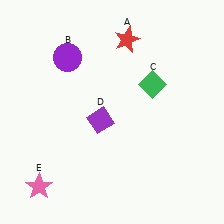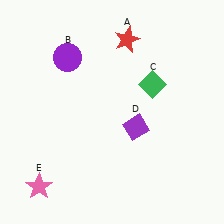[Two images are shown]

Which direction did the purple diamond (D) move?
The purple diamond (D) moved right.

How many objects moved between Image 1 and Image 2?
1 object moved between the two images.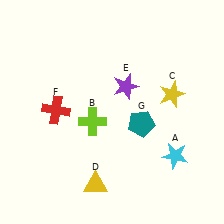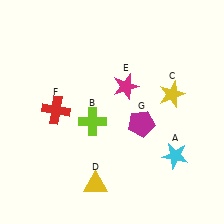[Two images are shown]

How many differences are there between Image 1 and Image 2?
There are 2 differences between the two images.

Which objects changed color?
E changed from purple to magenta. G changed from teal to magenta.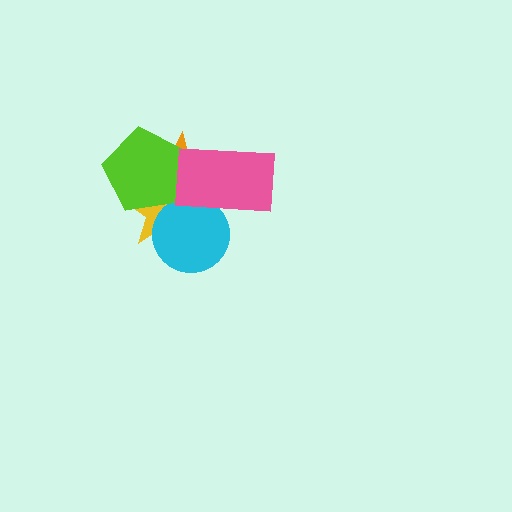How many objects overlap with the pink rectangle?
4 objects overlap with the pink rectangle.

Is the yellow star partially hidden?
Yes, it is partially covered by another shape.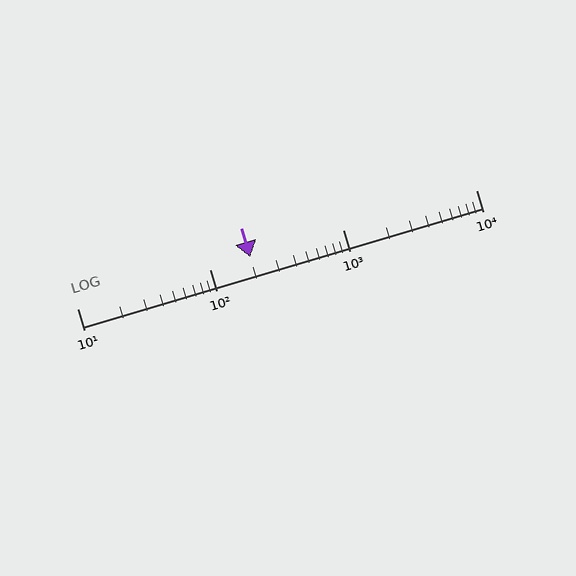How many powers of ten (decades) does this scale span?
The scale spans 3 decades, from 10 to 10000.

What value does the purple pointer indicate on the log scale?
The pointer indicates approximately 200.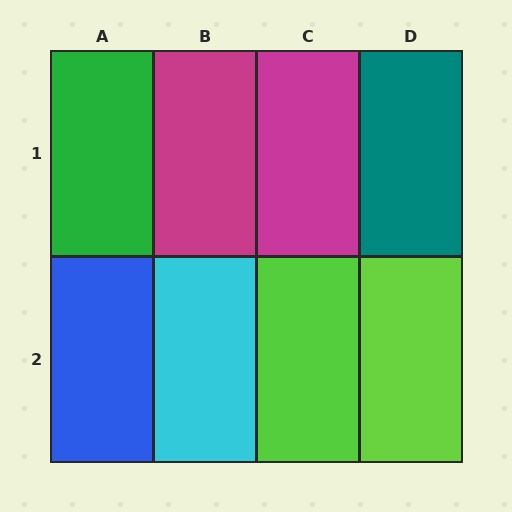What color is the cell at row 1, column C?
Magenta.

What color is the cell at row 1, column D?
Teal.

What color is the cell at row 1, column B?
Magenta.